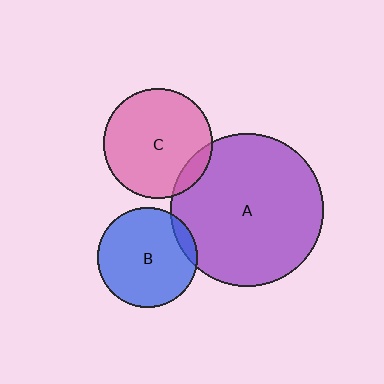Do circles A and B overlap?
Yes.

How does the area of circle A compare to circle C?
Approximately 2.0 times.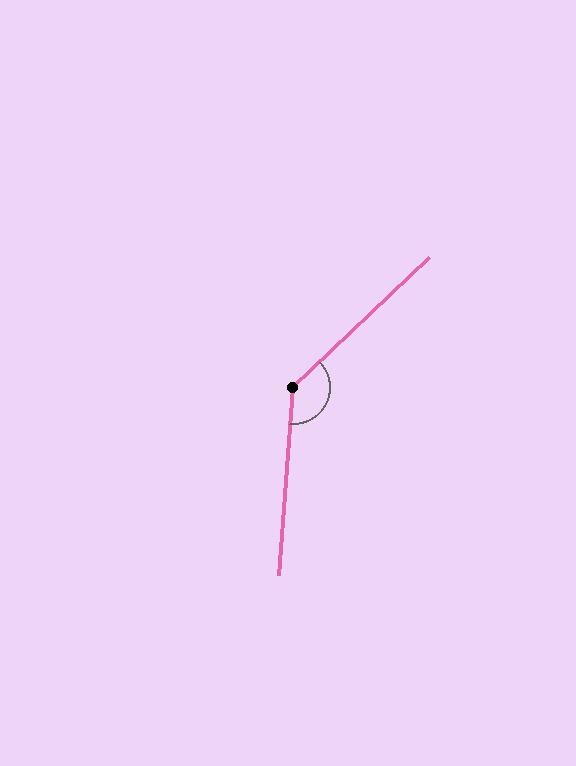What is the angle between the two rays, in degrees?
Approximately 138 degrees.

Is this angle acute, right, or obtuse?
It is obtuse.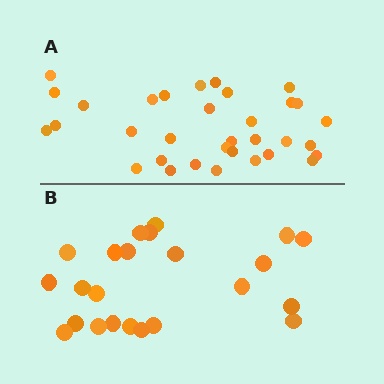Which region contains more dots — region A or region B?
Region A (the top region) has more dots.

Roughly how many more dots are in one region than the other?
Region A has roughly 10 or so more dots than region B.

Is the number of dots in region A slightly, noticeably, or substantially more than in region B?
Region A has noticeably more, but not dramatically so. The ratio is roughly 1.4 to 1.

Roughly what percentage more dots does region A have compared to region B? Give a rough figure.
About 45% more.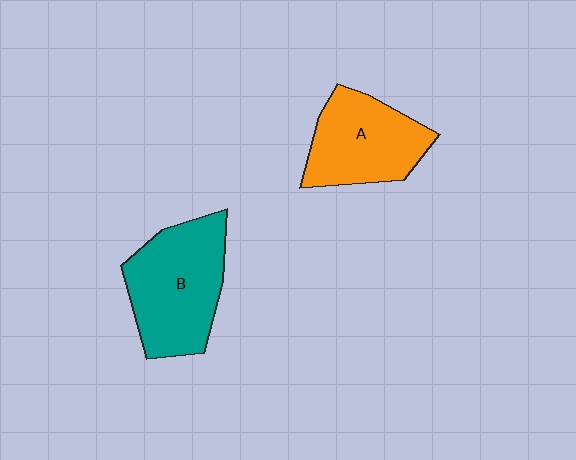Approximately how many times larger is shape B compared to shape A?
Approximately 1.2 times.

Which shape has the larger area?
Shape B (teal).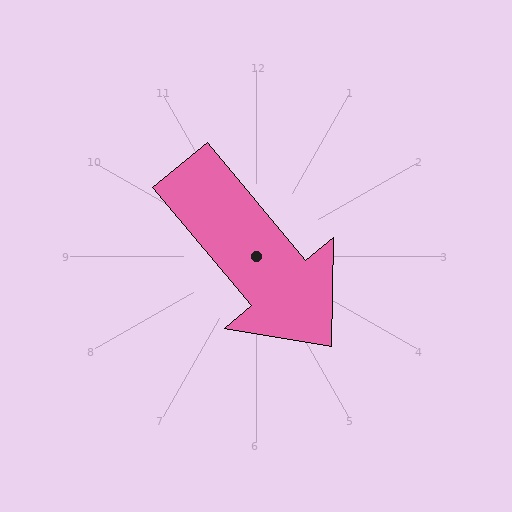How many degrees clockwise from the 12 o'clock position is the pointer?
Approximately 140 degrees.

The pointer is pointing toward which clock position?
Roughly 5 o'clock.